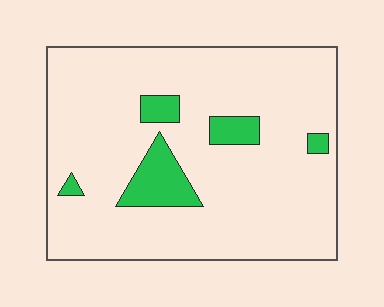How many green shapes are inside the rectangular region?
5.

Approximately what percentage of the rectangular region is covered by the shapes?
Approximately 10%.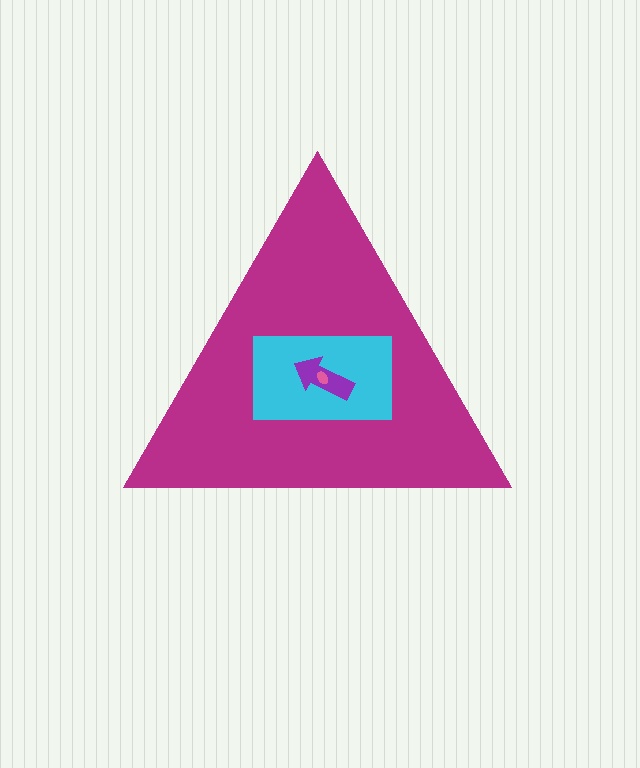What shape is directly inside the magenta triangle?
The cyan rectangle.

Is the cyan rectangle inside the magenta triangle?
Yes.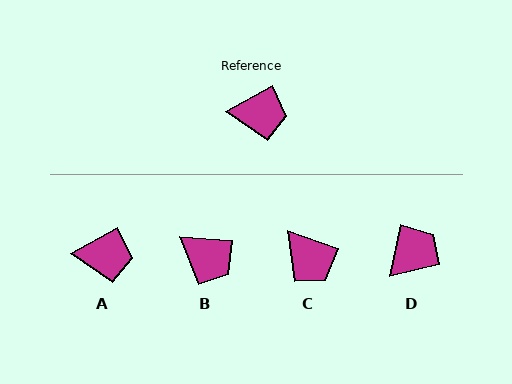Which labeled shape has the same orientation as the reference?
A.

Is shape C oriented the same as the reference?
No, it is off by about 47 degrees.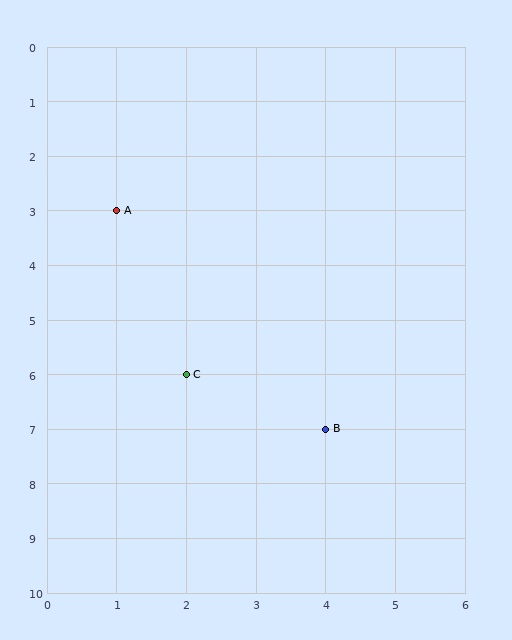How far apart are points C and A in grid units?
Points C and A are 1 column and 3 rows apart (about 3.2 grid units diagonally).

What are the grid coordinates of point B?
Point B is at grid coordinates (4, 7).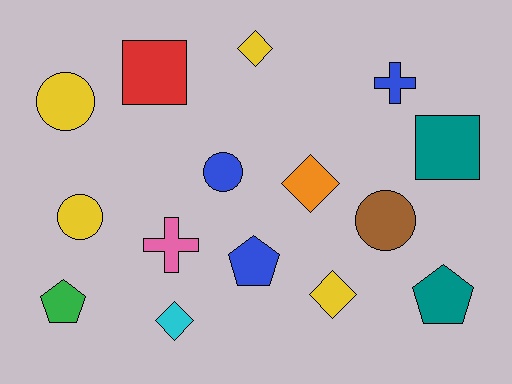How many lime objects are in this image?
There are no lime objects.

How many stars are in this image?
There are no stars.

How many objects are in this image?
There are 15 objects.